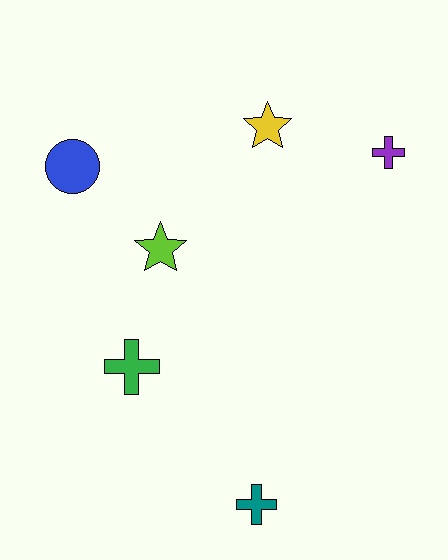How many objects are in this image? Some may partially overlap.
There are 6 objects.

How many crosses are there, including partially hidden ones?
There are 3 crosses.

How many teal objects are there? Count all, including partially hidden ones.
There is 1 teal object.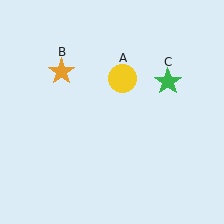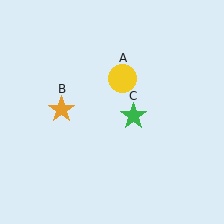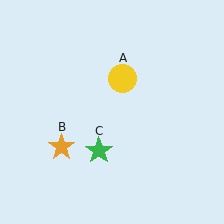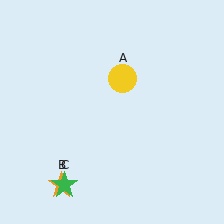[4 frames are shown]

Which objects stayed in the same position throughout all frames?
Yellow circle (object A) remained stationary.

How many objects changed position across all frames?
2 objects changed position: orange star (object B), green star (object C).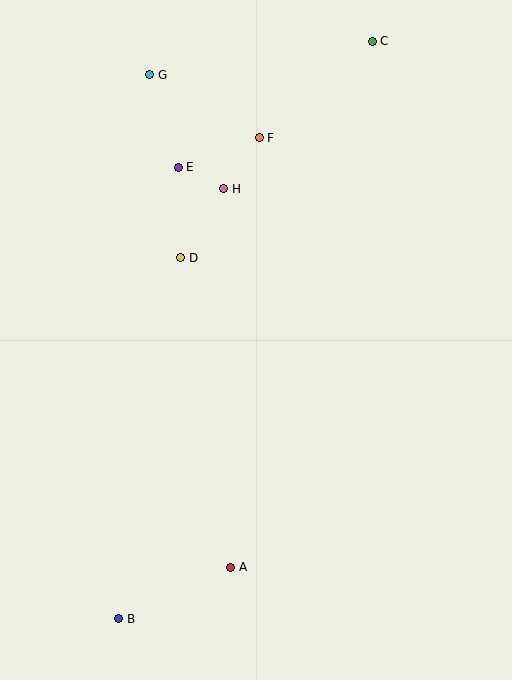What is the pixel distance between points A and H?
The distance between A and H is 379 pixels.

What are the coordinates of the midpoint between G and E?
The midpoint between G and E is at (164, 121).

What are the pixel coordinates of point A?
Point A is at (231, 567).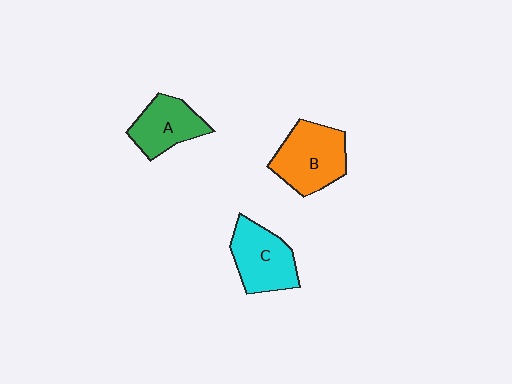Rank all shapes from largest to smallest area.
From largest to smallest: B (orange), C (cyan), A (green).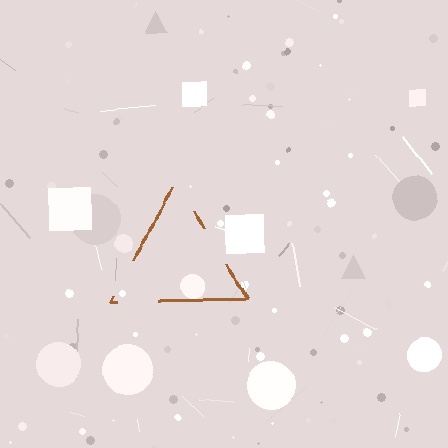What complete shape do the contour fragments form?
The contour fragments form a triangle.